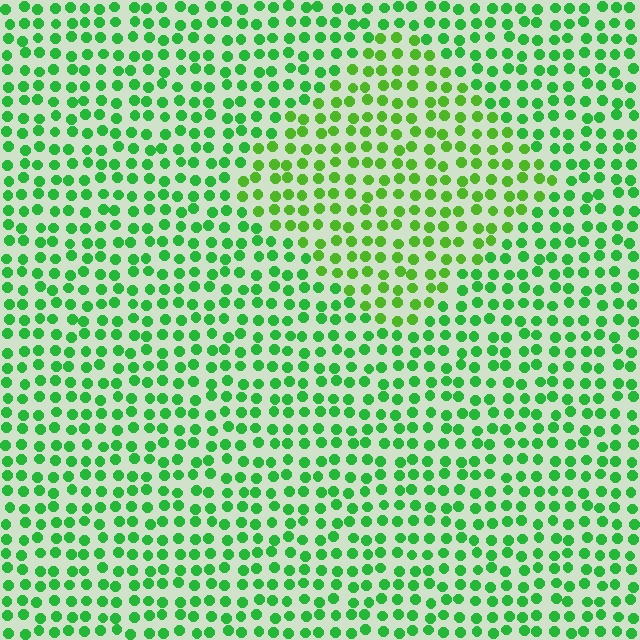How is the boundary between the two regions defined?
The boundary is defined purely by a slight shift in hue (about 24 degrees). Spacing, size, and orientation are identical on both sides.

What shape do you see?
I see a diamond.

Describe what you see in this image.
The image is filled with small green elements in a uniform arrangement. A diamond-shaped region is visible where the elements are tinted to a slightly different hue, forming a subtle color boundary.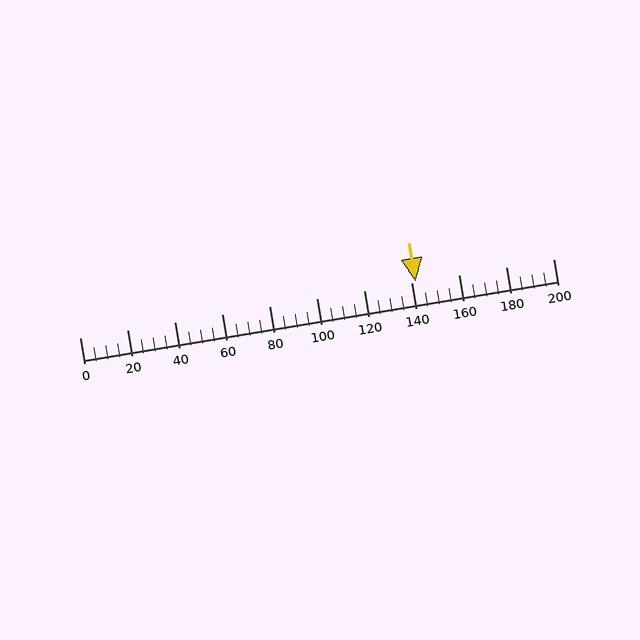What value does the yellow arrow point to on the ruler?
The yellow arrow points to approximately 142.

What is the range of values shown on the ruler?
The ruler shows values from 0 to 200.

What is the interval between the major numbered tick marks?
The major tick marks are spaced 20 units apart.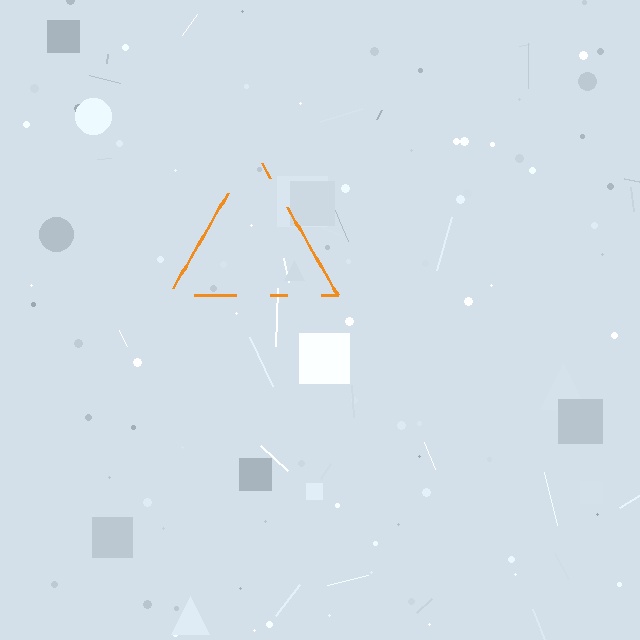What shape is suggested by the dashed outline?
The dashed outline suggests a triangle.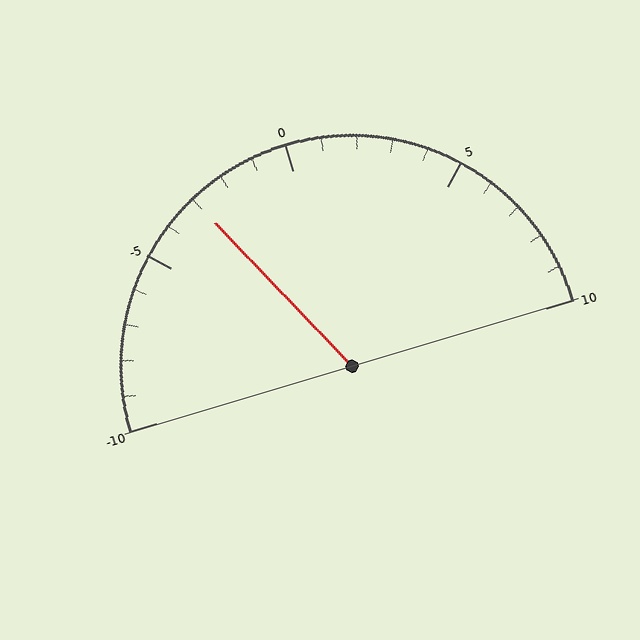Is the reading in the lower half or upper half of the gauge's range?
The reading is in the lower half of the range (-10 to 10).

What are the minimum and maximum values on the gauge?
The gauge ranges from -10 to 10.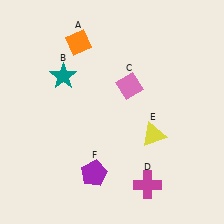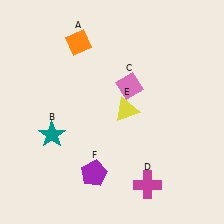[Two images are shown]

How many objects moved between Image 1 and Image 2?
2 objects moved between the two images.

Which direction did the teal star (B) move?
The teal star (B) moved down.